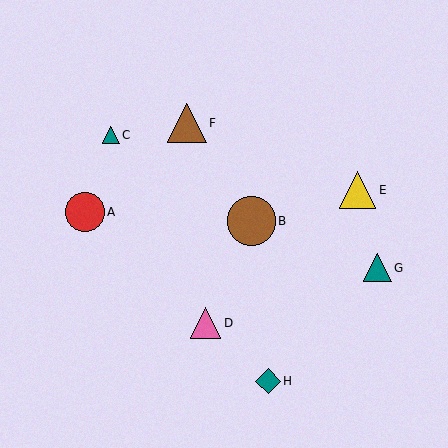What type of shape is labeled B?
Shape B is a brown circle.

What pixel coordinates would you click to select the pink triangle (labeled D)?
Click at (206, 323) to select the pink triangle D.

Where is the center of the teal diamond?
The center of the teal diamond is at (268, 381).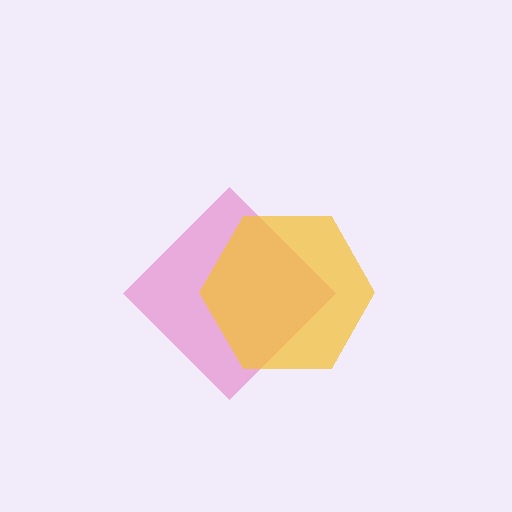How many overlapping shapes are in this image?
There are 2 overlapping shapes in the image.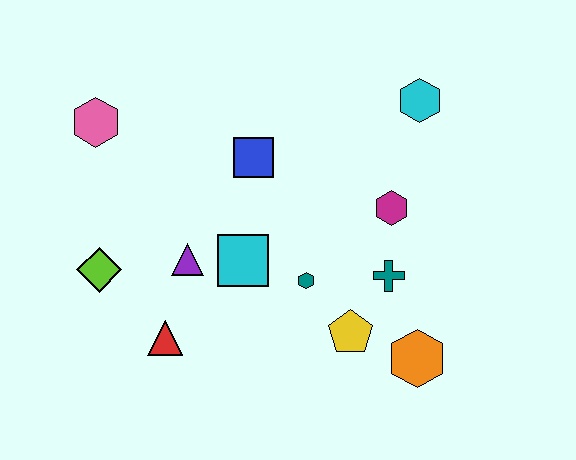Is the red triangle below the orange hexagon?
No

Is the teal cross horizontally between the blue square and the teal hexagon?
No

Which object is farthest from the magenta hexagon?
The pink hexagon is farthest from the magenta hexagon.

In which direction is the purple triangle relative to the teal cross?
The purple triangle is to the left of the teal cross.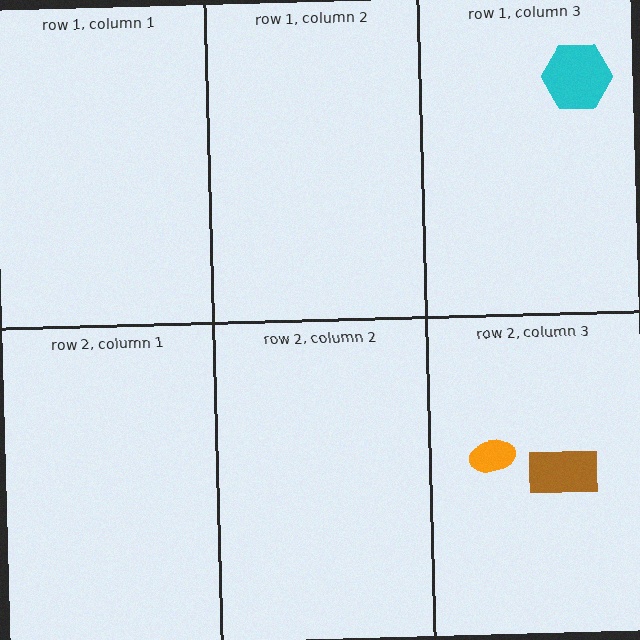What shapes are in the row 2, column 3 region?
The brown rectangle, the orange ellipse.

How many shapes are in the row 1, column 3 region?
1.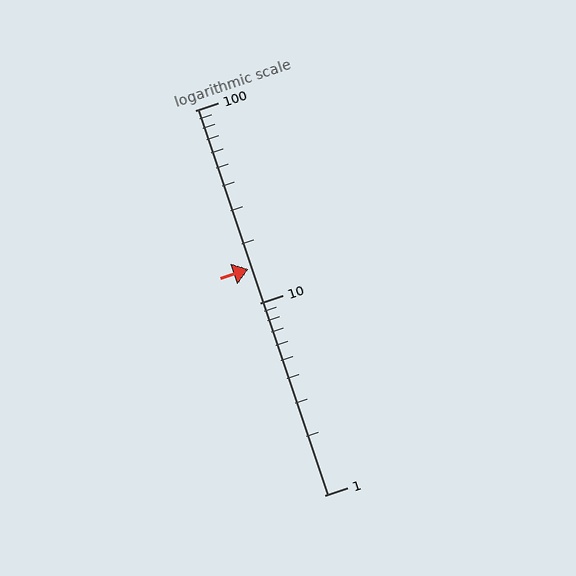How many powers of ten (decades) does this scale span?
The scale spans 2 decades, from 1 to 100.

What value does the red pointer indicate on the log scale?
The pointer indicates approximately 15.